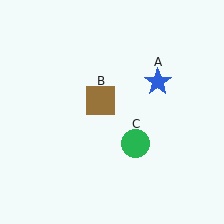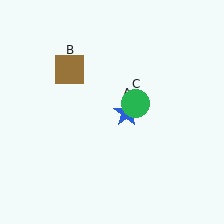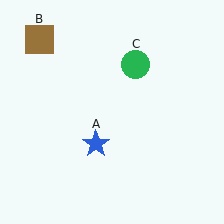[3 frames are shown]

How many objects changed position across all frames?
3 objects changed position: blue star (object A), brown square (object B), green circle (object C).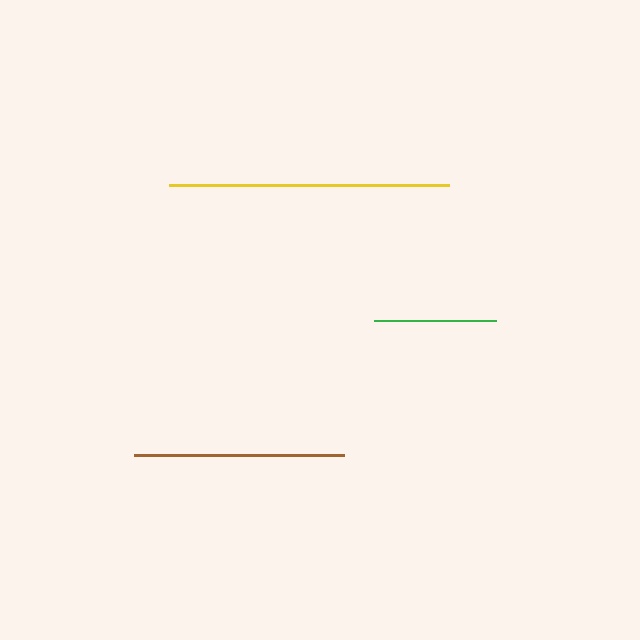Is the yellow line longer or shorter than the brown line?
The yellow line is longer than the brown line.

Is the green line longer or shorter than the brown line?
The brown line is longer than the green line.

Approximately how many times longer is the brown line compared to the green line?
The brown line is approximately 1.7 times the length of the green line.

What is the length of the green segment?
The green segment is approximately 121 pixels long.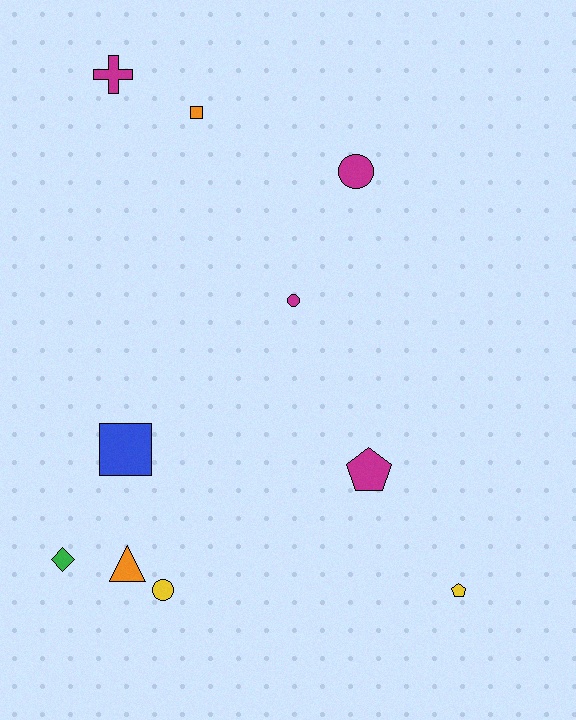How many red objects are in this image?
There are no red objects.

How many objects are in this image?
There are 10 objects.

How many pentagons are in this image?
There are 2 pentagons.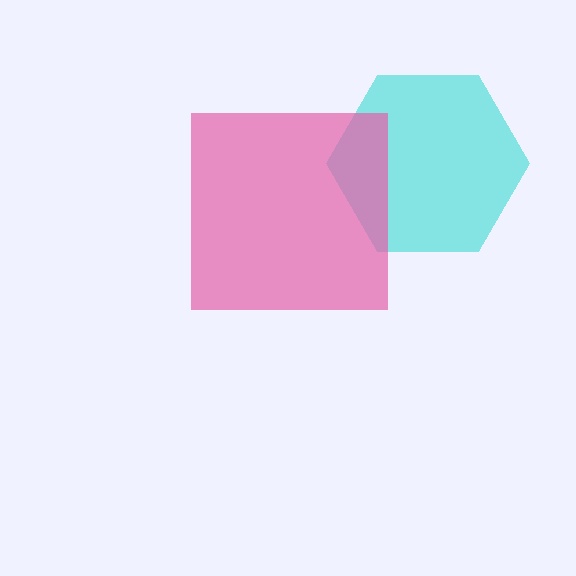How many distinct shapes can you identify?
There are 2 distinct shapes: a cyan hexagon, a pink square.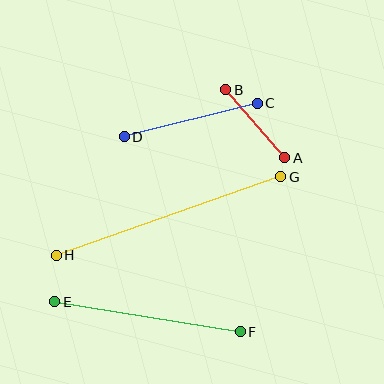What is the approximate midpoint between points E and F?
The midpoint is at approximately (148, 317) pixels.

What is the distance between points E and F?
The distance is approximately 188 pixels.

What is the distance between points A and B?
The distance is approximately 90 pixels.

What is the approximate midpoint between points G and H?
The midpoint is at approximately (169, 216) pixels.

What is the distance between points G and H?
The distance is approximately 237 pixels.